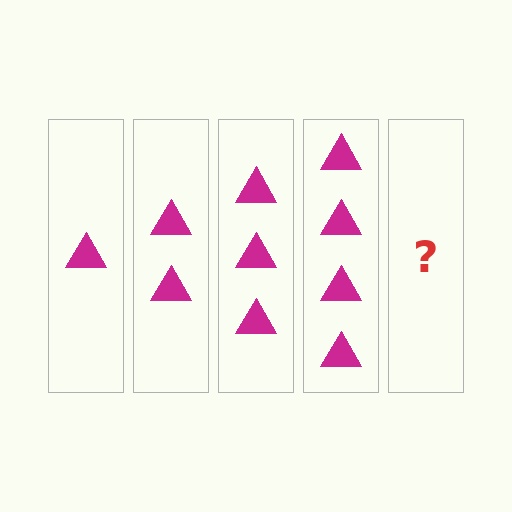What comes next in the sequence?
The next element should be 5 triangles.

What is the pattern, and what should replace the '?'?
The pattern is that each step adds one more triangle. The '?' should be 5 triangles.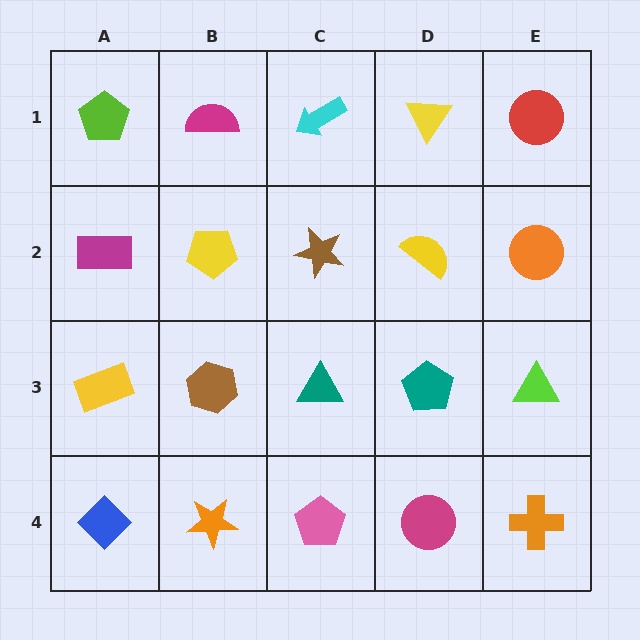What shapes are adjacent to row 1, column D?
A yellow semicircle (row 2, column D), a cyan arrow (row 1, column C), a red circle (row 1, column E).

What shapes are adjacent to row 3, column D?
A yellow semicircle (row 2, column D), a magenta circle (row 4, column D), a teal triangle (row 3, column C), a lime triangle (row 3, column E).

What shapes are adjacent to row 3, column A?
A magenta rectangle (row 2, column A), a blue diamond (row 4, column A), a brown hexagon (row 3, column B).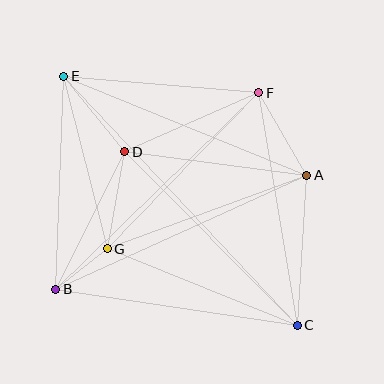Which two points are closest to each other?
Points B and G are closest to each other.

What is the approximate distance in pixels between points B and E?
The distance between B and E is approximately 213 pixels.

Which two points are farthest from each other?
Points C and E are farthest from each other.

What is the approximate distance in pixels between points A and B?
The distance between A and B is approximately 276 pixels.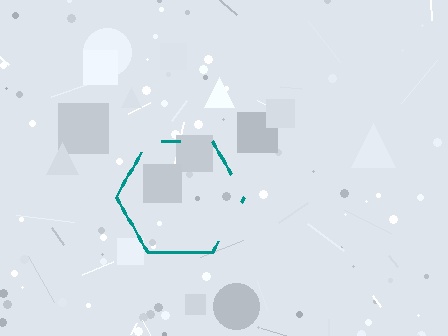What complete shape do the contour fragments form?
The contour fragments form a hexagon.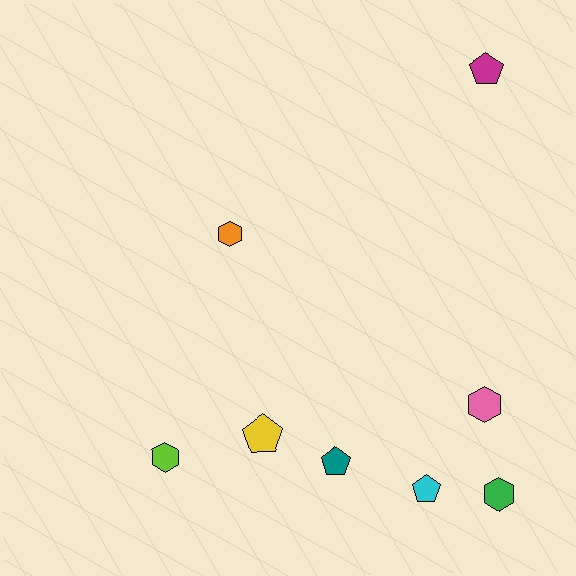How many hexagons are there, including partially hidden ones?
There are 4 hexagons.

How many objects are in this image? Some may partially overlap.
There are 8 objects.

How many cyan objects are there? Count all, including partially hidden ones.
There is 1 cyan object.